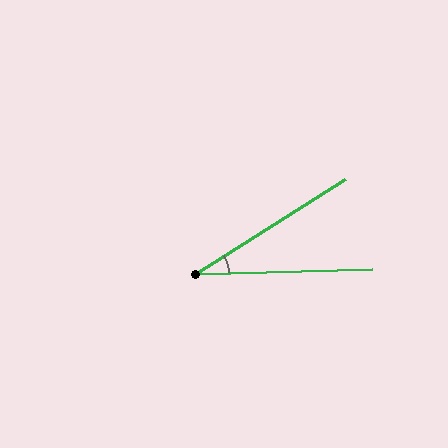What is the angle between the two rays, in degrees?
Approximately 31 degrees.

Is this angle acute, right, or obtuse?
It is acute.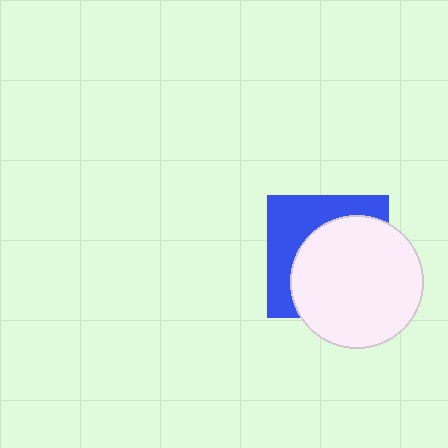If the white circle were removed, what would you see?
You would see the complete blue square.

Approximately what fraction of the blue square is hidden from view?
Roughly 61% of the blue square is hidden behind the white circle.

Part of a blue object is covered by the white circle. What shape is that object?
It is a square.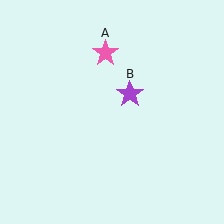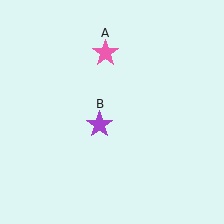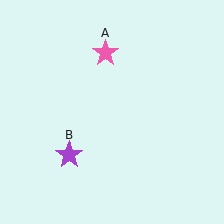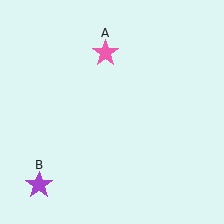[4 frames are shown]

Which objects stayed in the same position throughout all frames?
Pink star (object A) remained stationary.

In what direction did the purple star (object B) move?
The purple star (object B) moved down and to the left.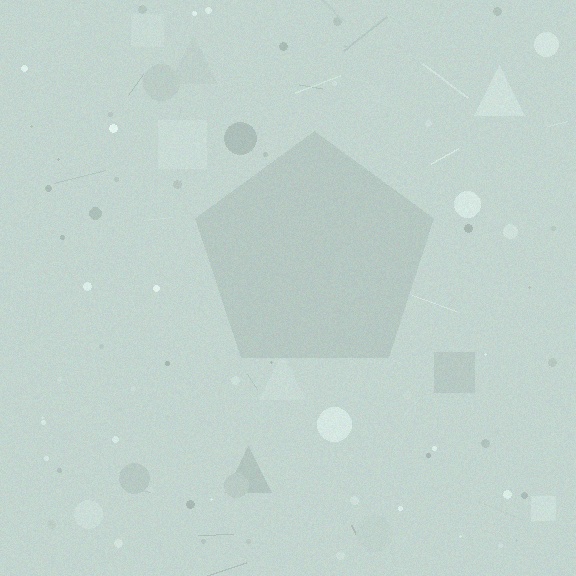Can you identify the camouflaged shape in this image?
The camouflaged shape is a pentagon.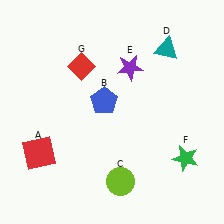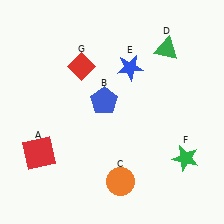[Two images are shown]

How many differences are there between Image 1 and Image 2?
There are 3 differences between the two images.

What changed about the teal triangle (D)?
In Image 1, D is teal. In Image 2, it changed to green.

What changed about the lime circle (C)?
In Image 1, C is lime. In Image 2, it changed to orange.